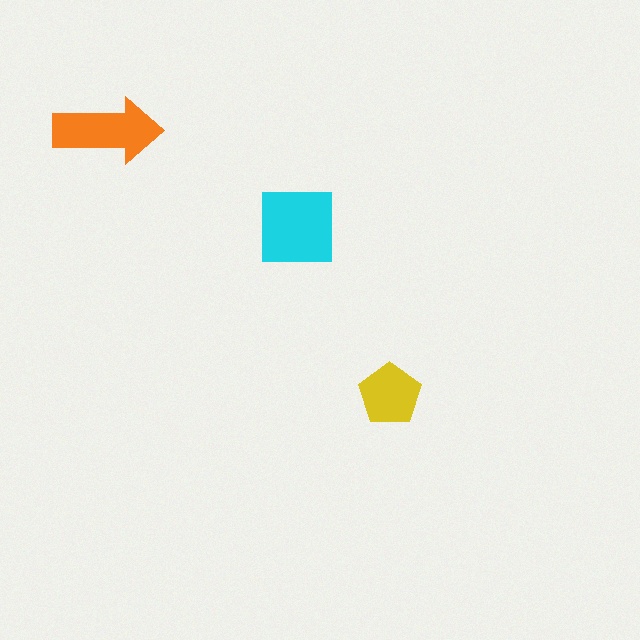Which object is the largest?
The cyan square.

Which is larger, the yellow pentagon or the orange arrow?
The orange arrow.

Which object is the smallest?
The yellow pentagon.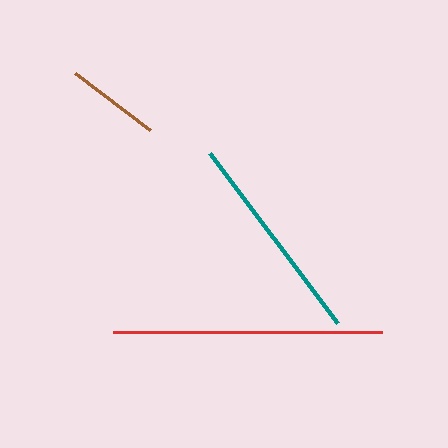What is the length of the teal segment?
The teal segment is approximately 212 pixels long.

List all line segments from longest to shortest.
From longest to shortest: red, teal, brown.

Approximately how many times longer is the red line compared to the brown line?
The red line is approximately 2.9 times the length of the brown line.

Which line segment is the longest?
The red line is the longest at approximately 269 pixels.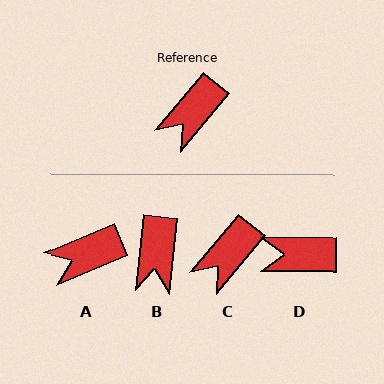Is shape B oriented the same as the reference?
No, it is off by about 33 degrees.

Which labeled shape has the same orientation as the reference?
C.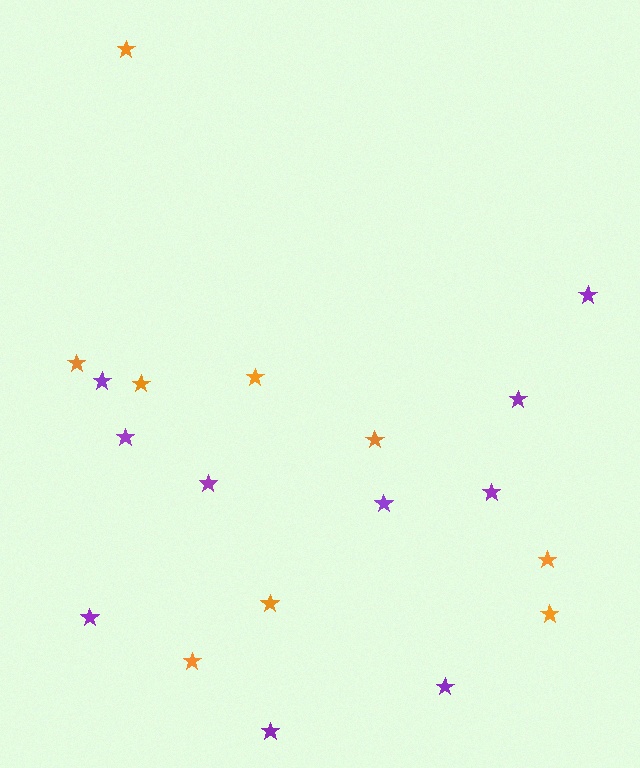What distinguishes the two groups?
There are 2 groups: one group of orange stars (9) and one group of purple stars (10).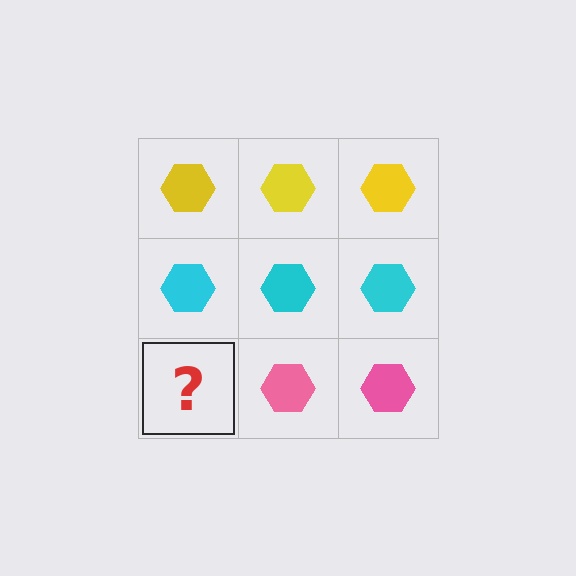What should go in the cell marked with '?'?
The missing cell should contain a pink hexagon.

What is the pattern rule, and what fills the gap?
The rule is that each row has a consistent color. The gap should be filled with a pink hexagon.